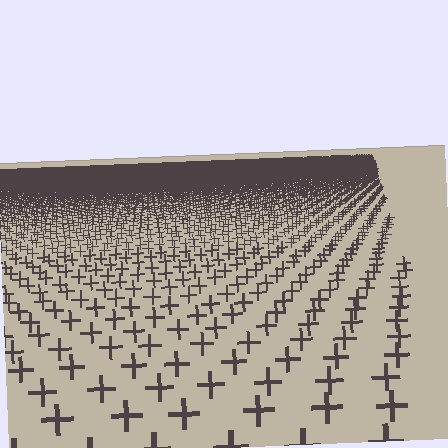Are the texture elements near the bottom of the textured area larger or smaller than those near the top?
Larger. Near the bottom, elements are closer to the viewer and appear at a bigger on-screen size.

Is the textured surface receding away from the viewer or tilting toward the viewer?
The surface is receding away from the viewer. Texture elements get smaller and denser toward the top.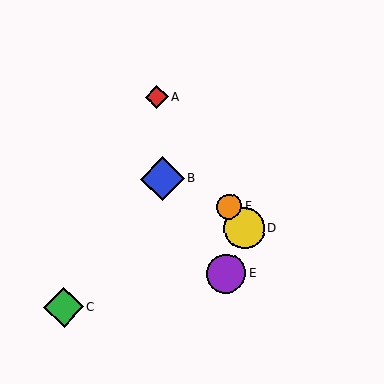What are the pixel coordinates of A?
Object A is at (157, 97).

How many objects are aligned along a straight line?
3 objects (A, D, F) are aligned along a straight line.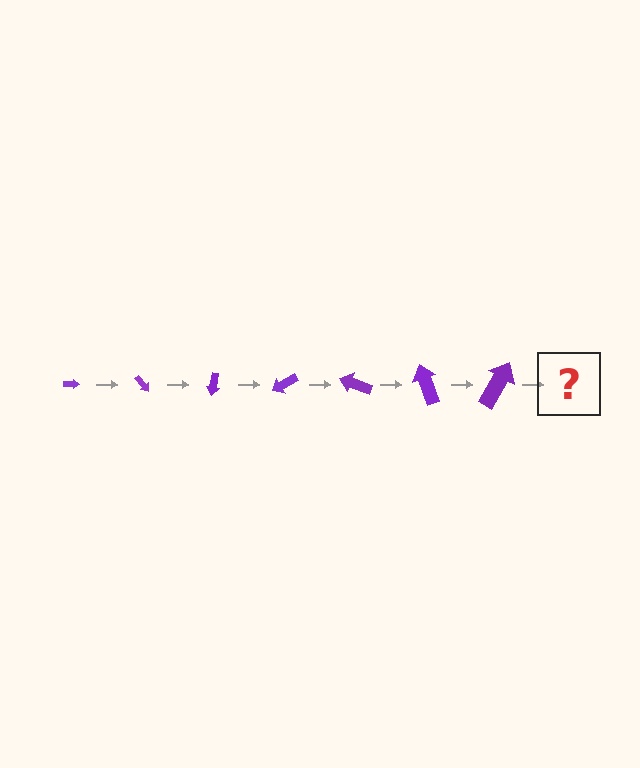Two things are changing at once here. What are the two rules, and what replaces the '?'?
The two rules are that the arrow grows larger each step and it rotates 50 degrees each step. The '?' should be an arrow, larger than the previous one and rotated 350 degrees from the start.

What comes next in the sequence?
The next element should be an arrow, larger than the previous one and rotated 350 degrees from the start.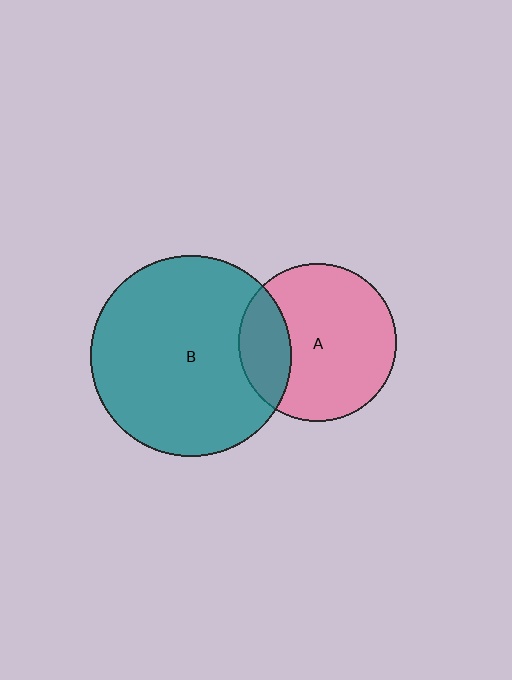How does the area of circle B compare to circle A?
Approximately 1.6 times.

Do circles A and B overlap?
Yes.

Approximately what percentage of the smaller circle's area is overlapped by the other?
Approximately 25%.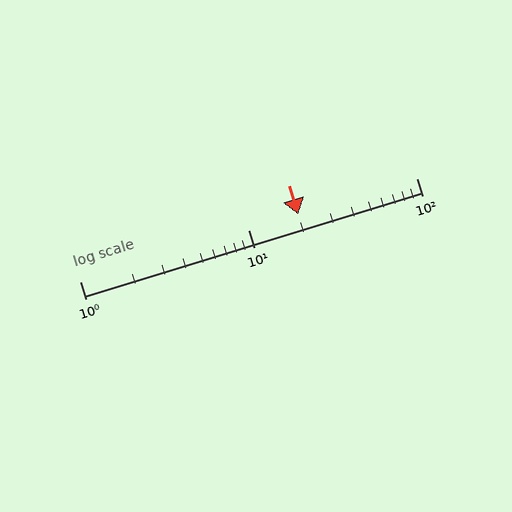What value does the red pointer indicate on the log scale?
The pointer indicates approximately 20.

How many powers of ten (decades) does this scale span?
The scale spans 2 decades, from 1 to 100.